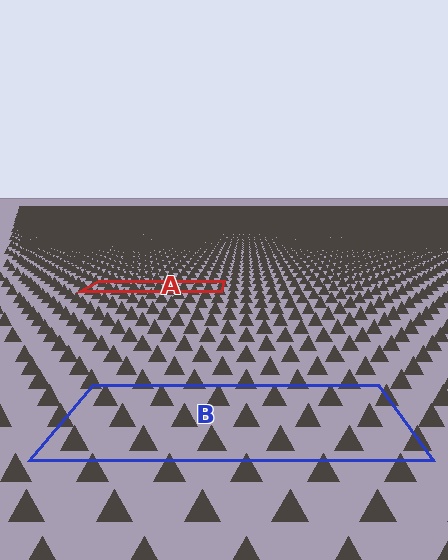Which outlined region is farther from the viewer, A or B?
Region A is farther from the viewer — the texture elements inside it appear smaller and more densely packed.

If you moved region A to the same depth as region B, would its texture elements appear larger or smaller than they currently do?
They would appear larger. At a closer depth, the same texture elements are projected at a bigger on-screen size.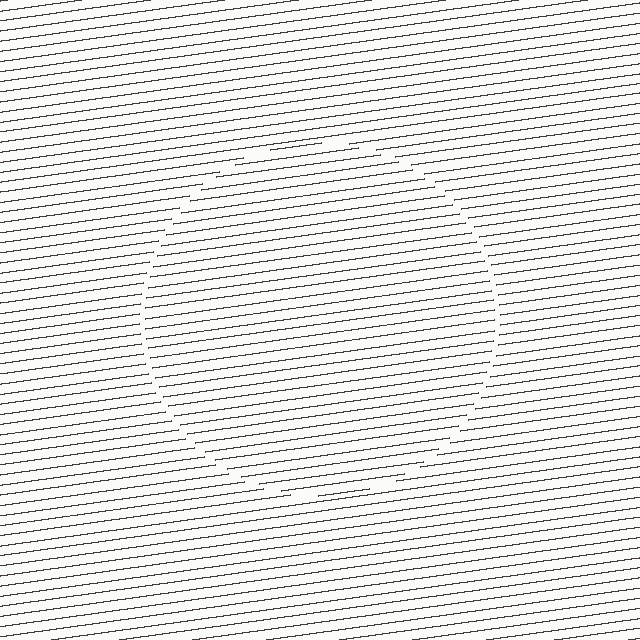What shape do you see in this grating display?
An illusory circle. The interior of the shape contains the same grating, shifted by half a period — the contour is defined by the phase discontinuity where line-ends from the inner and outer gratings abut.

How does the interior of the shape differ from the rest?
The interior of the shape contains the same grating, shifted by half a period — the contour is defined by the phase discontinuity where line-ends from the inner and outer gratings abut.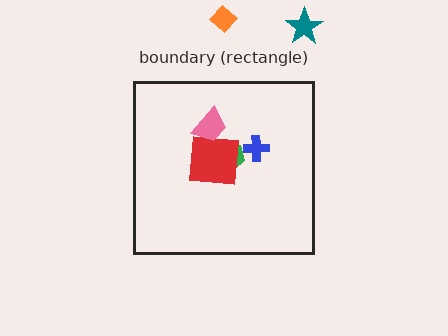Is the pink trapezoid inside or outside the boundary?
Inside.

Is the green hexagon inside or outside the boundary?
Inside.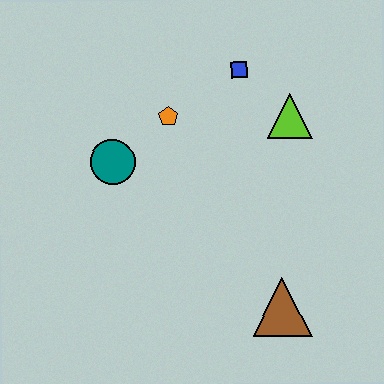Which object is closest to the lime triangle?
The blue square is closest to the lime triangle.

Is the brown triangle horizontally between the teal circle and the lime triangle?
Yes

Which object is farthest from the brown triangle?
The blue square is farthest from the brown triangle.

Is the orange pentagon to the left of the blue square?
Yes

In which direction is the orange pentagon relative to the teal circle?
The orange pentagon is to the right of the teal circle.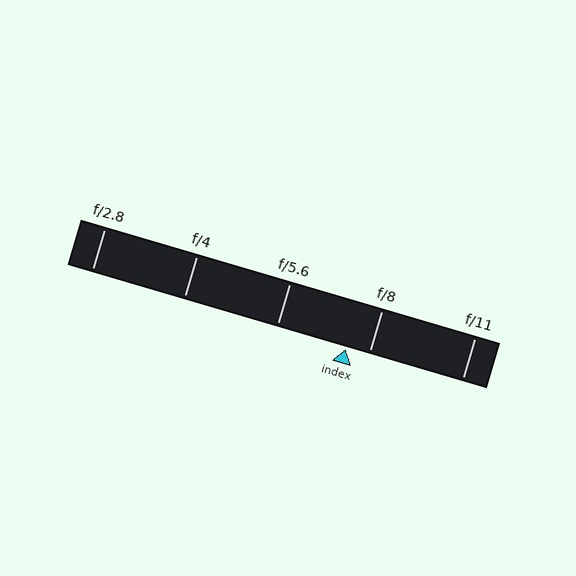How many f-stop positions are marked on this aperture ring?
There are 5 f-stop positions marked.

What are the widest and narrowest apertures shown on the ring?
The widest aperture shown is f/2.8 and the narrowest is f/11.